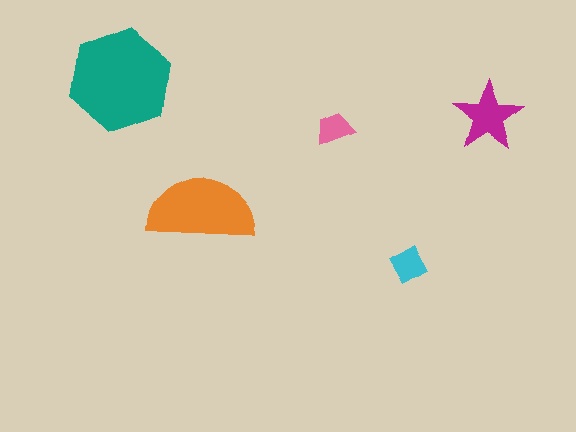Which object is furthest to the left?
The teal hexagon is leftmost.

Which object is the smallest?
The pink trapezoid.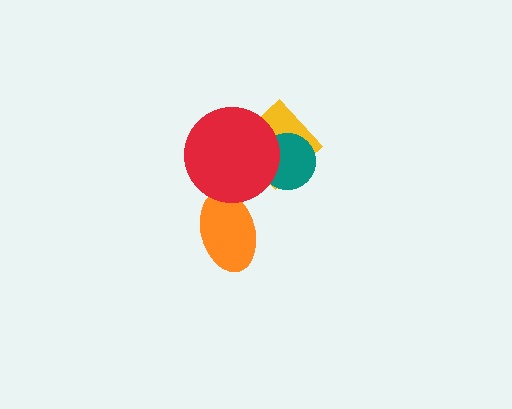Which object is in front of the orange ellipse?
The red circle is in front of the orange ellipse.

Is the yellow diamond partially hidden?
Yes, it is partially covered by another shape.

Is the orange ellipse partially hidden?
Yes, it is partially covered by another shape.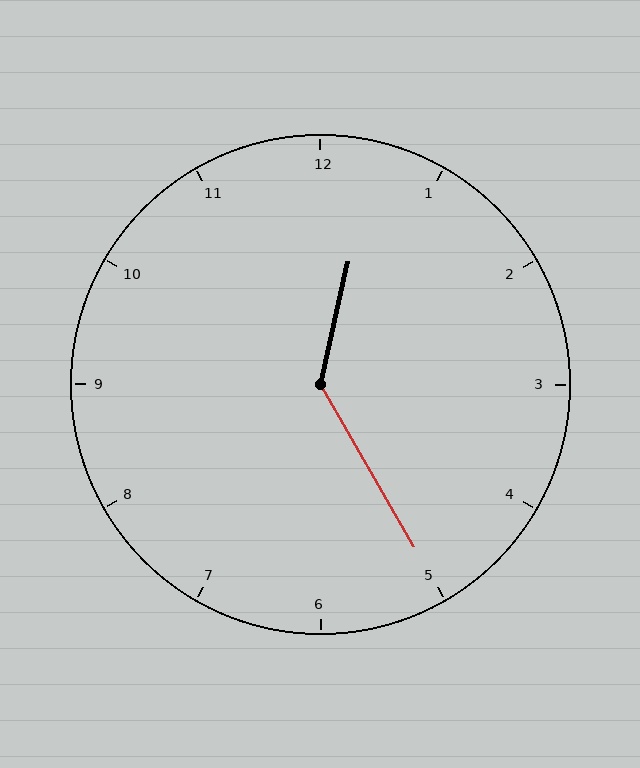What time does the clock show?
12:25.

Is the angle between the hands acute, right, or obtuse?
It is obtuse.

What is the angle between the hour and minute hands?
Approximately 138 degrees.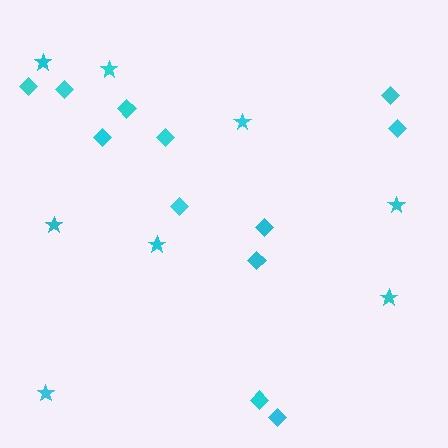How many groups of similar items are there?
There are 2 groups: one group of stars (8) and one group of diamonds (12).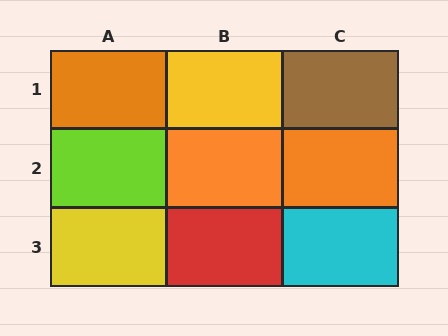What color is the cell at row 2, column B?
Orange.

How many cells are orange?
3 cells are orange.